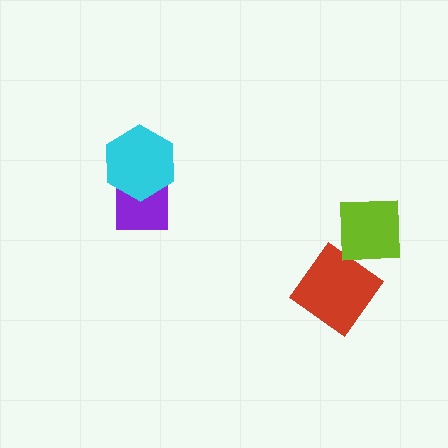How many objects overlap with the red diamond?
0 objects overlap with the red diamond.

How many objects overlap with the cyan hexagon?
1 object overlaps with the cyan hexagon.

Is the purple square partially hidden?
Yes, it is partially covered by another shape.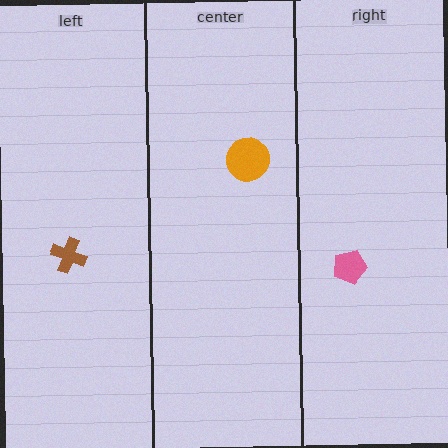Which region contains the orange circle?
The center region.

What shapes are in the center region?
The orange circle.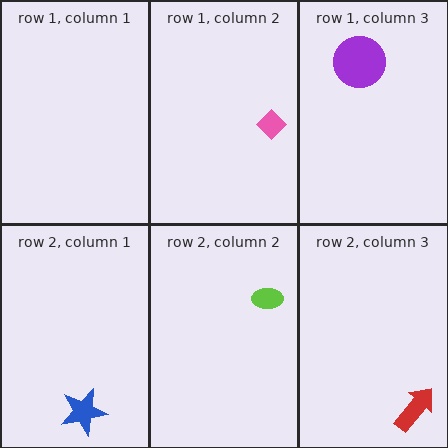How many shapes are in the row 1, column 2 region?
1.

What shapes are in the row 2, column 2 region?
The lime ellipse.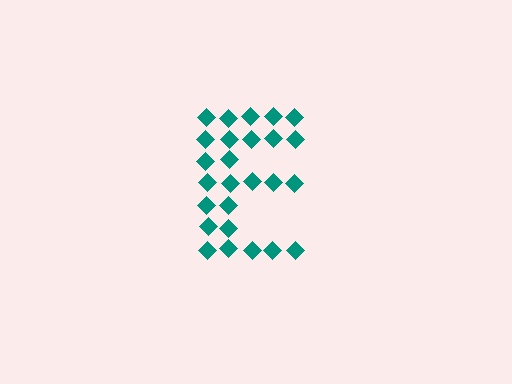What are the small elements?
The small elements are diamonds.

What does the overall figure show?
The overall figure shows the letter E.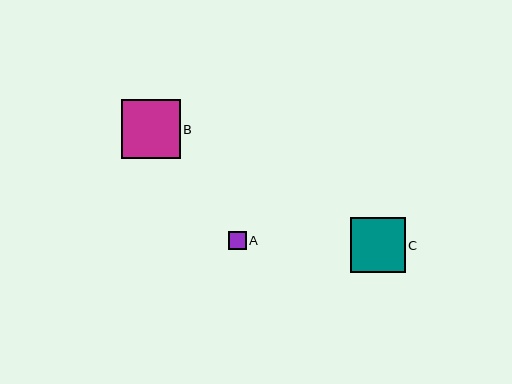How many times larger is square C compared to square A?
Square C is approximately 3.0 times the size of square A.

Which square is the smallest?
Square A is the smallest with a size of approximately 18 pixels.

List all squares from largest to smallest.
From largest to smallest: B, C, A.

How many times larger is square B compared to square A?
Square B is approximately 3.2 times the size of square A.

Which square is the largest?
Square B is the largest with a size of approximately 58 pixels.